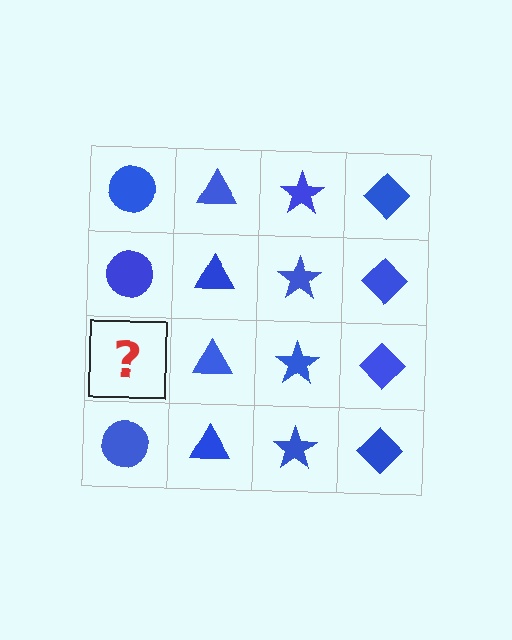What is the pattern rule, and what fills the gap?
The rule is that each column has a consistent shape. The gap should be filled with a blue circle.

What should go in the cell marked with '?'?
The missing cell should contain a blue circle.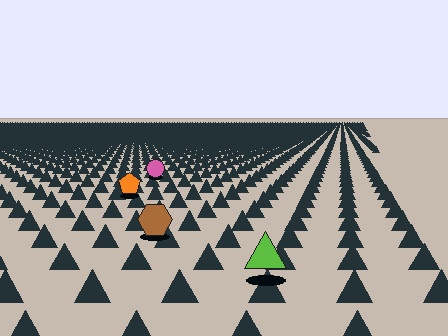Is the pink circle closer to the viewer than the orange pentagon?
No. The orange pentagon is closer — you can tell from the texture gradient: the ground texture is coarser near it.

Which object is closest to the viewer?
The lime triangle is closest. The texture marks near it are larger and more spread out.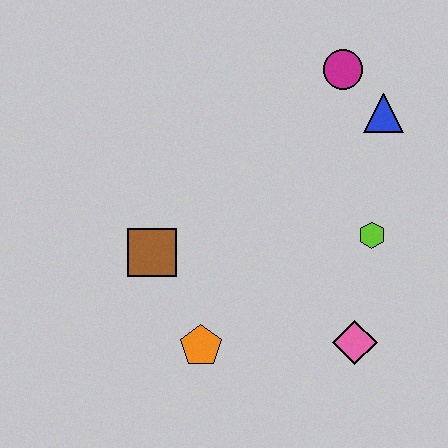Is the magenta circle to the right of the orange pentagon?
Yes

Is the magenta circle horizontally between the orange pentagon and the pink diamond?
Yes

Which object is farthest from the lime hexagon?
The brown square is farthest from the lime hexagon.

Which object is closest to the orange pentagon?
The brown square is closest to the orange pentagon.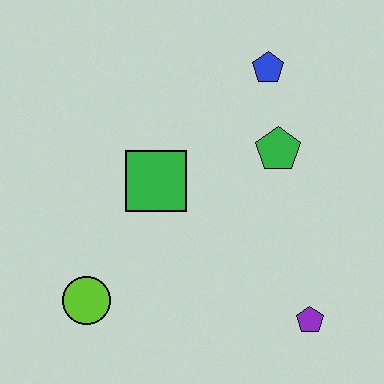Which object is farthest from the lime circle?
The blue pentagon is farthest from the lime circle.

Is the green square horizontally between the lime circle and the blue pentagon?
Yes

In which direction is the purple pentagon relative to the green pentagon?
The purple pentagon is below the green pentagon.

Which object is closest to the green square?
The green pentagon is closest to the green square.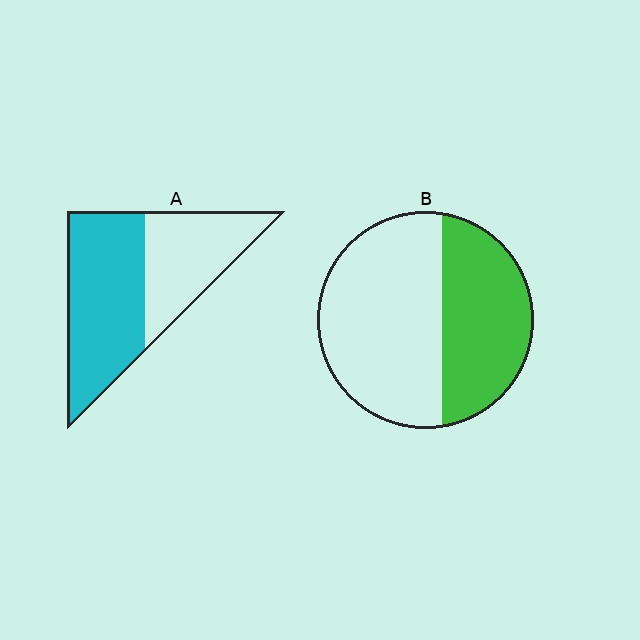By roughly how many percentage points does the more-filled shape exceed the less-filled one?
By roughly 20 percentage points (A over B).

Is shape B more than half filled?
No.